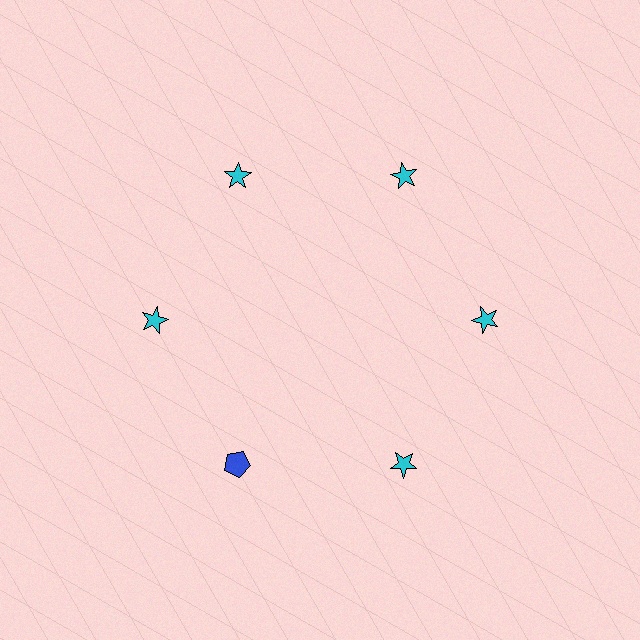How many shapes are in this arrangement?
There are 6 shapes arranged in a ring pattern.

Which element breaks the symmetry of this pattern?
The blue pentagon at roughly the 7 o'clock position breaks the symmetry. All other shapes are cyan stars.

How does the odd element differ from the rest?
It differs in both color (blue instead of cyan) and shape (pentagon instead of star).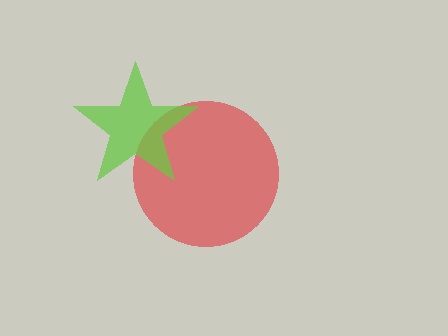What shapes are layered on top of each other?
The layered shapes are: a red circle, a lime star.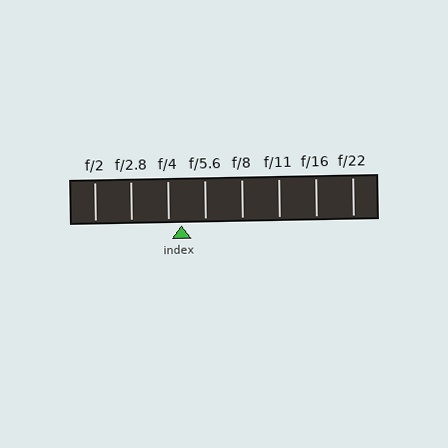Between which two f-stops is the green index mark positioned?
The index mark is between f/4 and f/5.6.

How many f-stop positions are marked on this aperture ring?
There are 8 f-stop positions marked.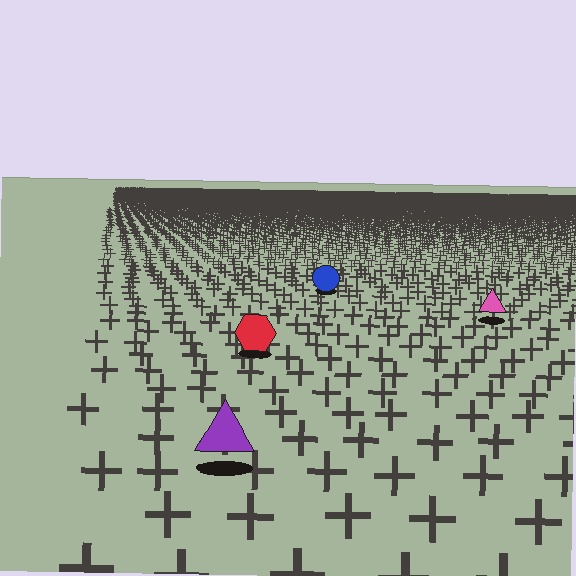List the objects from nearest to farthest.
From nearest to farthest: the purple triangle, the red hexagon, the pink triangle, the blue circle.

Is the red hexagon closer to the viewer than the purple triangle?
No. The purple triangle is closer — you can tell from the texture gradient: the ground texture is coarser near it.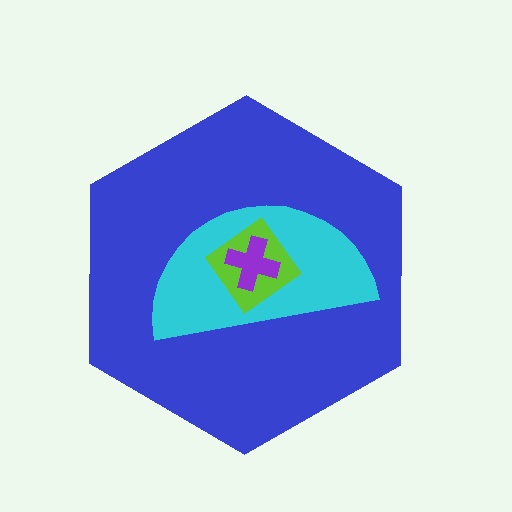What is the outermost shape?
The blue hexagon.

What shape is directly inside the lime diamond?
The purple cross.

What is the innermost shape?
The purple cross.